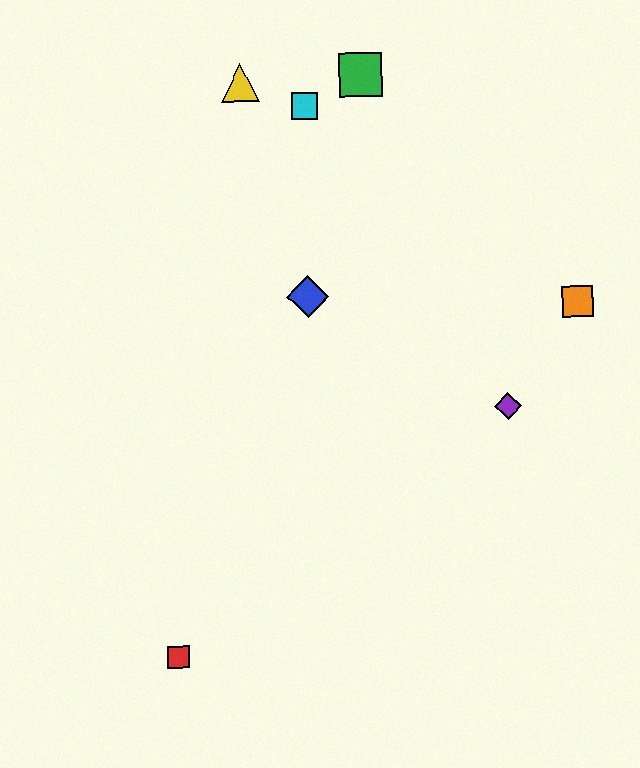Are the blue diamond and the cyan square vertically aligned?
Yes, both are at x≈308.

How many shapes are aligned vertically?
2 shapes (the blue diamond, the cyan square) are aligned vertically.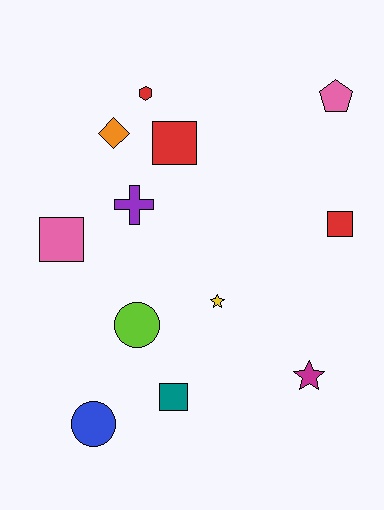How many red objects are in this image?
There are 3 red objects.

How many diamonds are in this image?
There is 1 diamond.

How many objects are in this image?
There are 12 objects.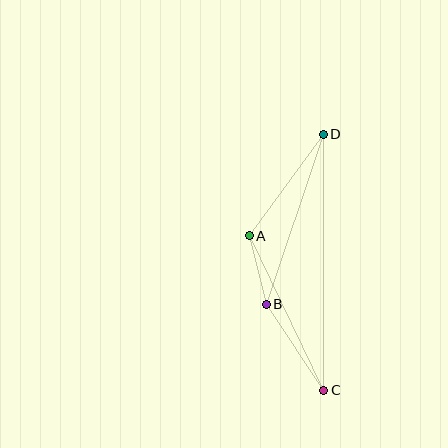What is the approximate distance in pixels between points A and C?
The distance between A and C is approximately 172 pixels.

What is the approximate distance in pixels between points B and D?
The distance between B and D is approximately 179 pixels.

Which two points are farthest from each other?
Points C and D are farthest from each other.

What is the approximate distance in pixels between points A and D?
The distance between A and D is approximately 126 pixels.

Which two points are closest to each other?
Points A and B are closest to each other.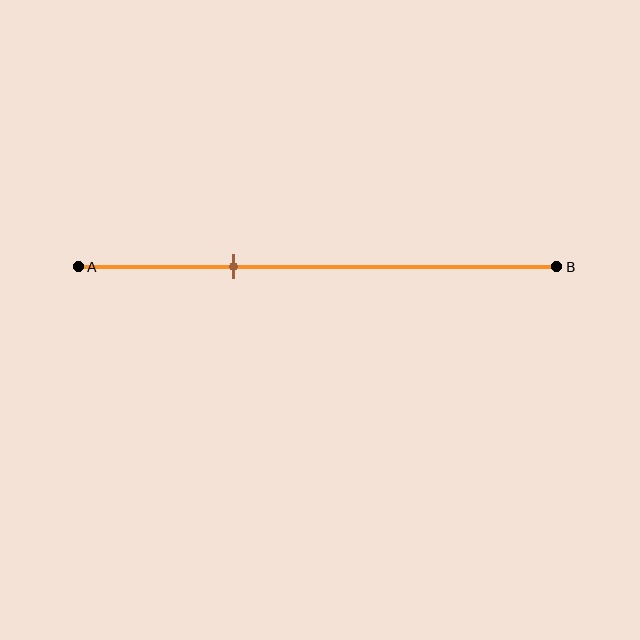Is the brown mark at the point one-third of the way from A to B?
Yes, the mark is approximately at the one-third point.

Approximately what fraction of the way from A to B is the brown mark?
The brown mark is approximately 30% of the way from A to B.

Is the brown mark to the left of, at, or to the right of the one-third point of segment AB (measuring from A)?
The brown mark is approximately at the one-third point of segment AB.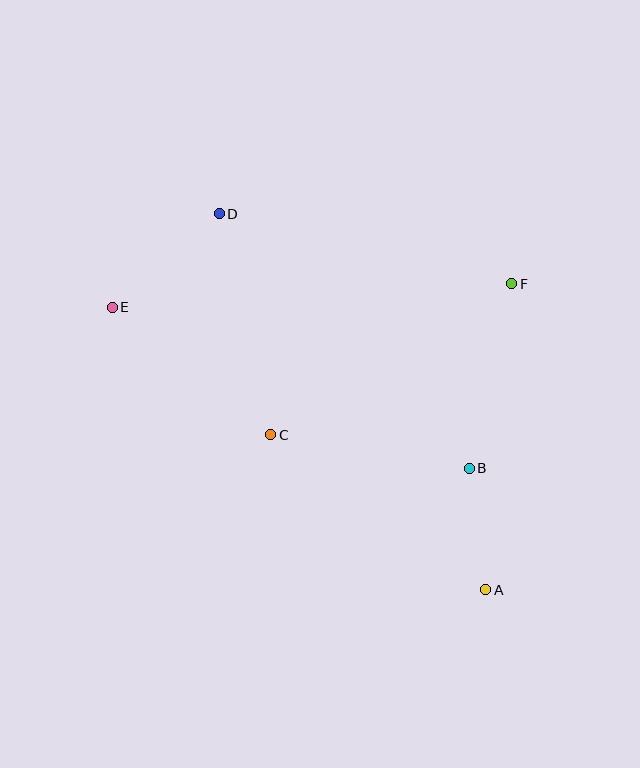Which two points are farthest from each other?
Points A and E are farthest from each other.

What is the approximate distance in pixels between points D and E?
The distance between D and E is approximately 142 pixels.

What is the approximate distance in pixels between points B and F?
The distance between B and F is approximately 189 pixels.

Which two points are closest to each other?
Points A and B are closest to each other.